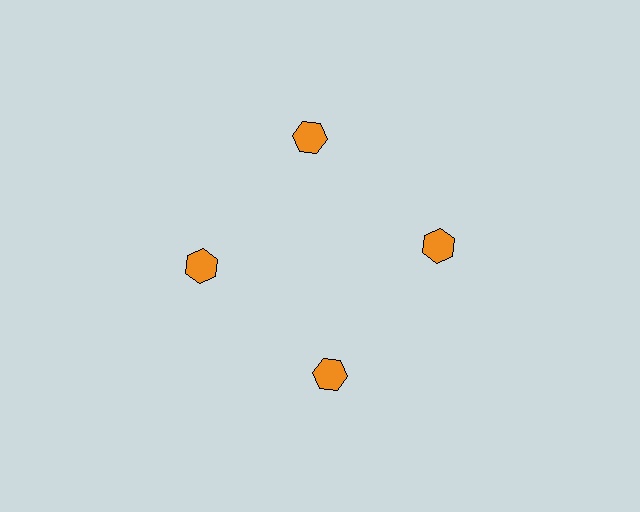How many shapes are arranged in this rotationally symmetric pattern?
There are 4 shapes, arranged in 4 groups of 1.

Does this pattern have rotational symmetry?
Yes, this pattern has 4-fold rotational symmetry. It looks the same after rotating 90 degrees around the center.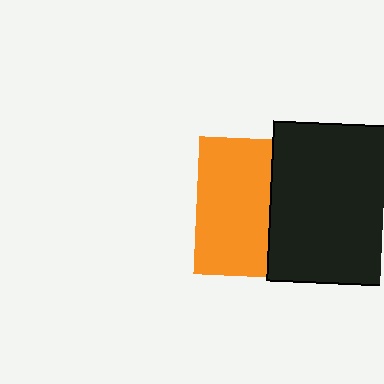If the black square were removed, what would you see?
You would see the complete orange square.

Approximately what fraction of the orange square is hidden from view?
Roughly 47% of the orange square is hidden behind the black square.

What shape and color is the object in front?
The object in front is a black square.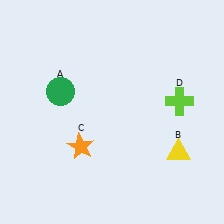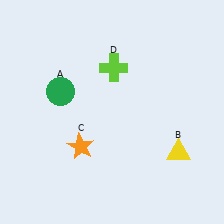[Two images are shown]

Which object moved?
The lime cross (D) moved left.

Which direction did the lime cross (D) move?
The lime cross (D) moved left.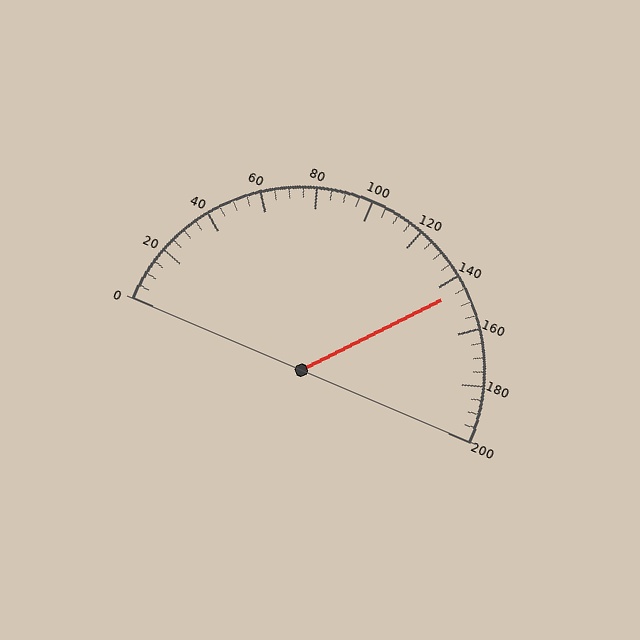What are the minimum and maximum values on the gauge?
The gauge ranges from 0 to 200.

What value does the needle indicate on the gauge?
The needle indicates approximately 145.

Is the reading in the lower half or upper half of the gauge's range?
The reading is in the upper half of the range (0 to 200).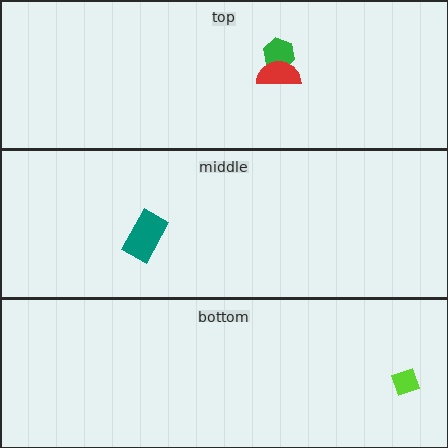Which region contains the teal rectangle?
The middle region.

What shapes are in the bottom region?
The lime diamond.